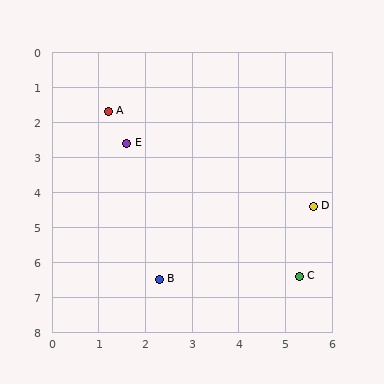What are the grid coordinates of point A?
Point A is at approximately (1.2, 1.7).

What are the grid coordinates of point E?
Point E is at approximately (1.6, 2.6).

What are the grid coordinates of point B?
Point B is at approximately (2.3, 6.5).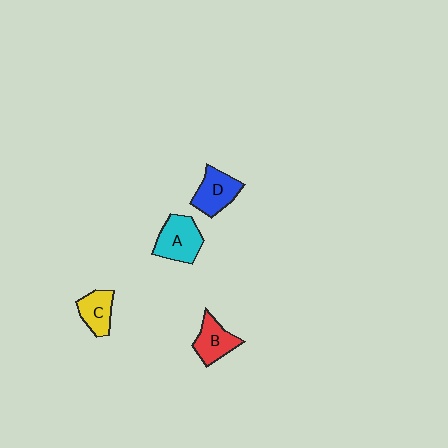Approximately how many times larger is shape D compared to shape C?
Approximately 1.2 times.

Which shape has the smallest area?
Shape C (yellow).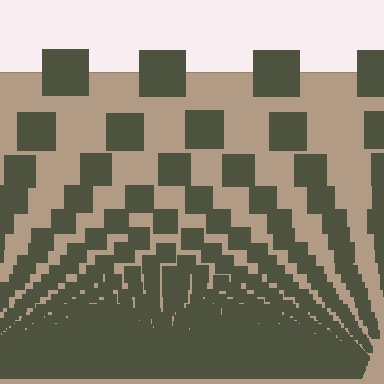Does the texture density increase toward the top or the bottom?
Density increases toward the bottom.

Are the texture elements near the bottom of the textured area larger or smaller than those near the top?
Smaller. The gradient is inverted — elements near the bottom are smaller and denser.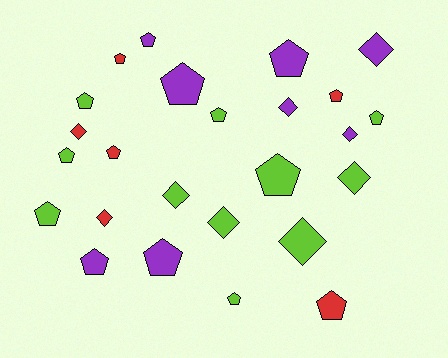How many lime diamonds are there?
There are 4 lime diamonds.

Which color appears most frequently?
Lime, with 11 objects.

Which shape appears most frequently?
Pentagon, with 16 objects.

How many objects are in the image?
There are 25 objects.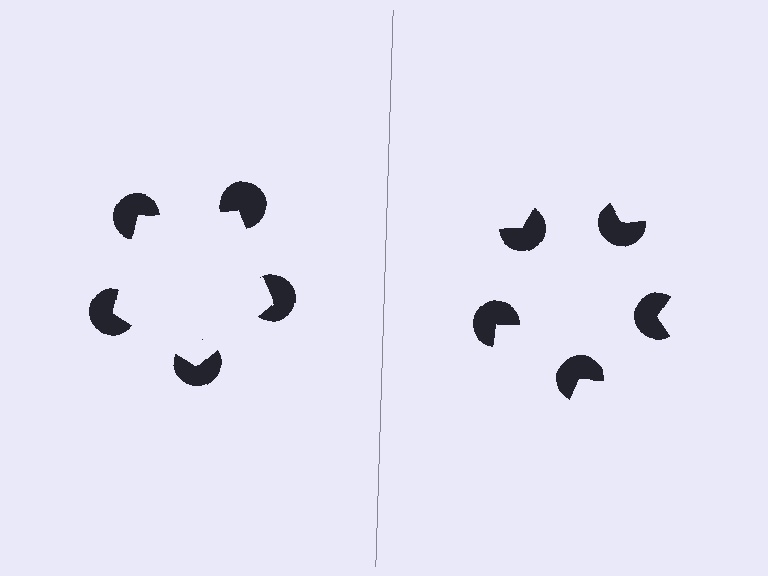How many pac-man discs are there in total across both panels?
10 — 5 on each side.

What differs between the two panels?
The pac-man discs are positioned identically on both sides; only the wedge orientations differ. On the left they align to a pentagon; on the right they are misaligned.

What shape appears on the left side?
An illusory pentagon.